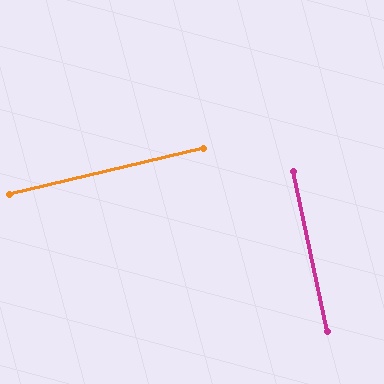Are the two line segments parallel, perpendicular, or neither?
Perpendicular — they meet at approximately 88°.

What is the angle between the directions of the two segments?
Approximately 88 degrees.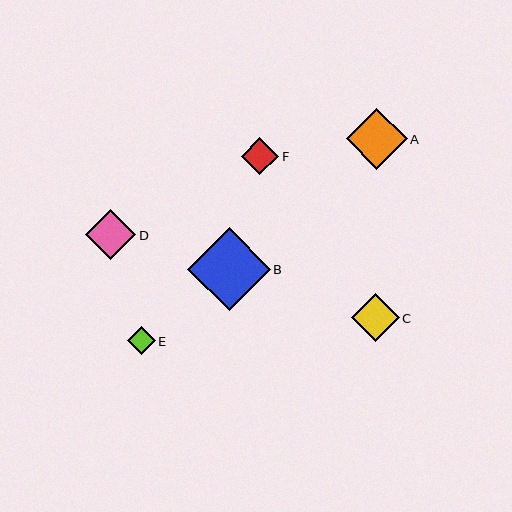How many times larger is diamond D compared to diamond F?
Diamond D is approximately 1.3 times the size of diamond F.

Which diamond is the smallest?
Diamond E is the smallest with a size of approximately 28 pixels.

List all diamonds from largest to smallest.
From largest to smallest: B, A, D, C, F, E.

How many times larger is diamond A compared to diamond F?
Diamond A is approximately 1.6 times the size of diamond F.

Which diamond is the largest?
Diamond B is the largest with a size of approximately 82 pixels.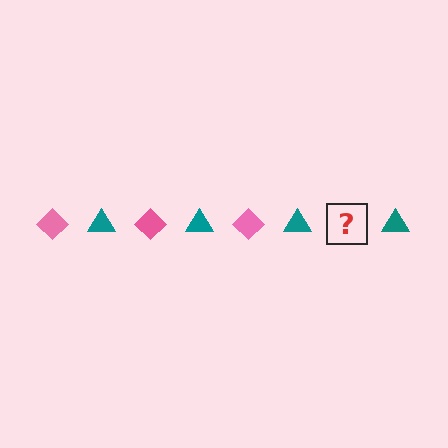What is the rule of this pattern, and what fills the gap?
The rule is that the pattern alternates between pink diamond and teal triangle. The gap should be filled with a pink diamond.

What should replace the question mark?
The question mark should be replaced with a pink diamond.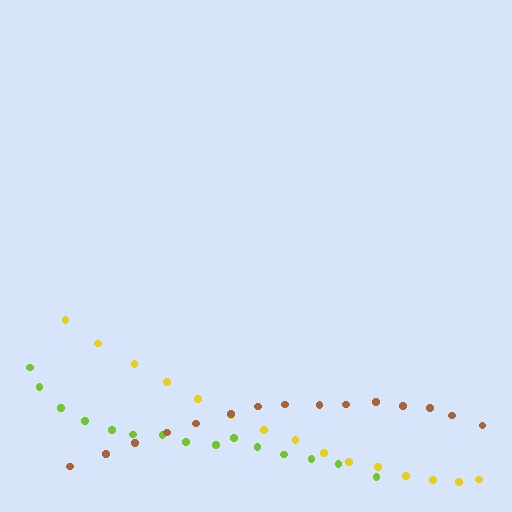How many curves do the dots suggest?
There are 3 distinct paths.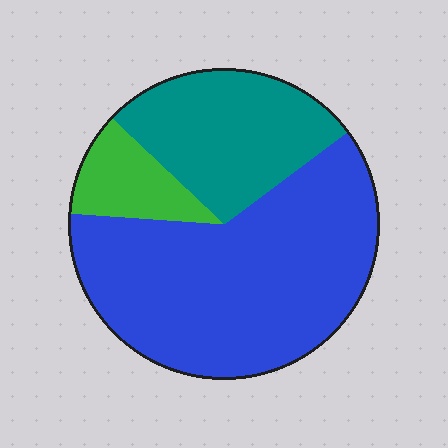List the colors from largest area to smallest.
From largest to smallest: blue, teal, green.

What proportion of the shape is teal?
Teal covers roughly 30% of the shape.